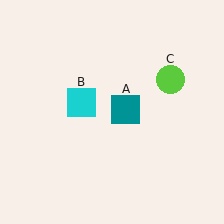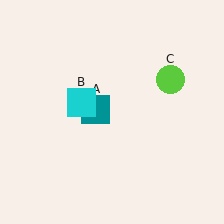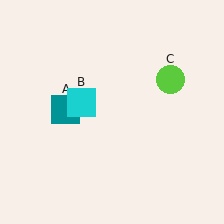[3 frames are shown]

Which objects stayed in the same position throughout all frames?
Cyan square (object B) and lime circle (object C) remained stationary.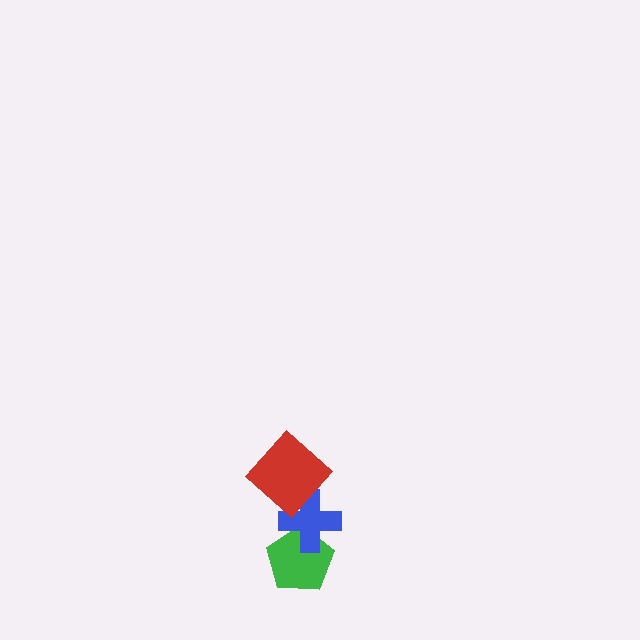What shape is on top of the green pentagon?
The blue cross is on top of the green pentagon.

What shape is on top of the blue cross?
The red diamond is on top of the blue cross.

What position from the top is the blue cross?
The blue cross is 2nd from the top.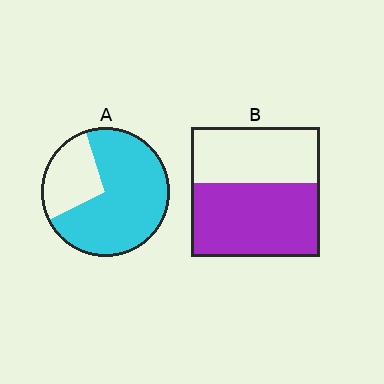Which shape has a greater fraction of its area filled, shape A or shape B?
Shape A.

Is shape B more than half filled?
Yes.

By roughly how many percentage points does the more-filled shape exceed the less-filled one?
By roughly 15 percentage points (A over B).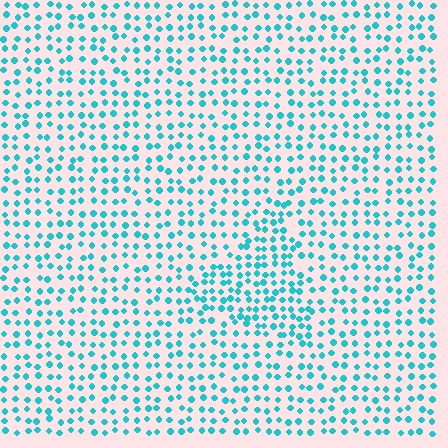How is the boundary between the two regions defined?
The boundary is defined by a change in element density (approximately 1.6x ratio). All elements are the same color, size, and shape.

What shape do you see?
I see a triangle.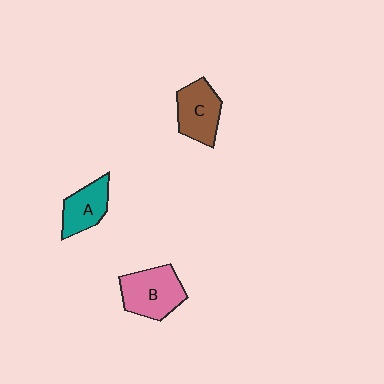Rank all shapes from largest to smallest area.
From largest to smallest: B (pink), C (brown), A (teal).